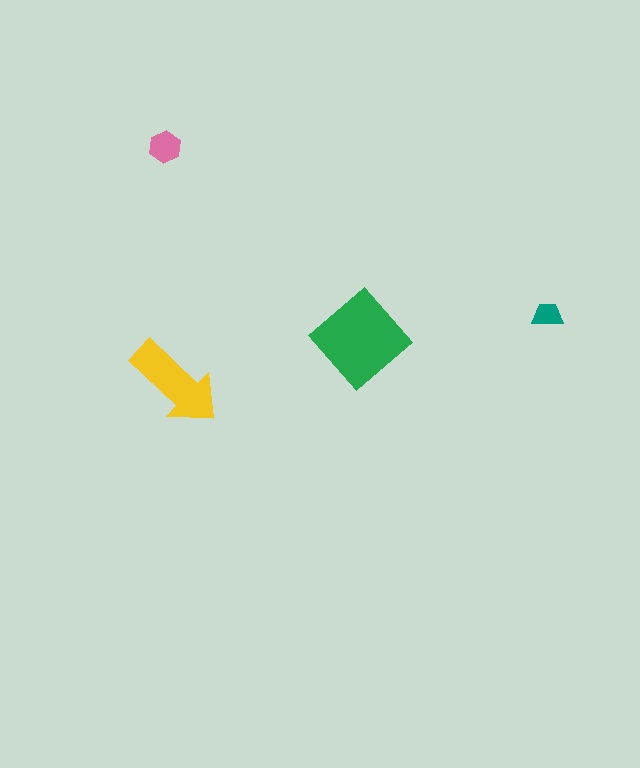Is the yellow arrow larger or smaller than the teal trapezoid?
Larger.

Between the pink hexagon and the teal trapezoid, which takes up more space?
The pink hexagon.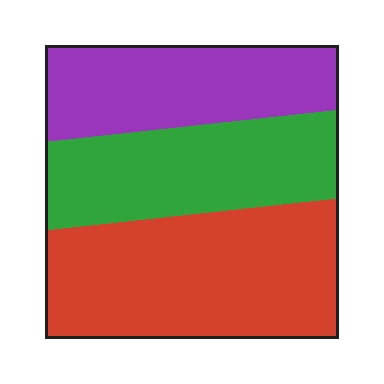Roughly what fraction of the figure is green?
Green covers 30% of the figure.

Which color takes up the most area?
Red, at roughly 40%.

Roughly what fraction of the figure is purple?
Purple takes up between a quarter and a half of the figure.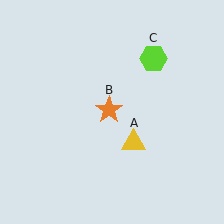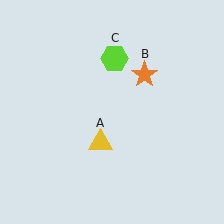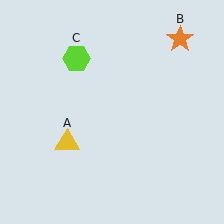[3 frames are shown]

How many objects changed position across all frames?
3 objects changed position: yellow triangle (object A), orange star (object B), lime hexagon (object C).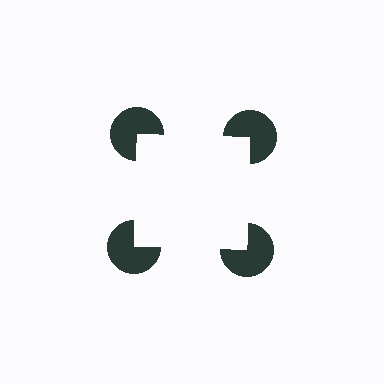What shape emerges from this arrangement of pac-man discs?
An illusory square — its edges are inferred from the aligned wedge cuts in the pac-man discs, not physically drawn.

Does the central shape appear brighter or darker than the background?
It typically appears slightly brighter than the background, even though no actual brightness change is drawn.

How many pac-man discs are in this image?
There are 4 — one at each vertex of the illusory square.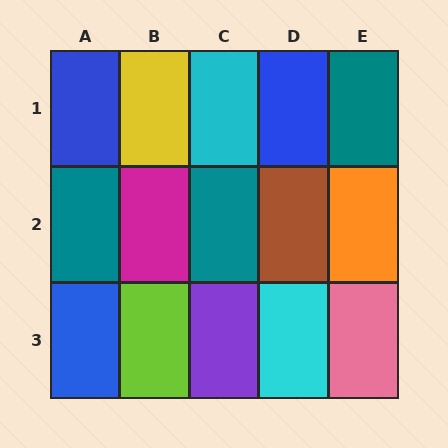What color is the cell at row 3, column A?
Blue.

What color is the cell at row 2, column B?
Magenta.